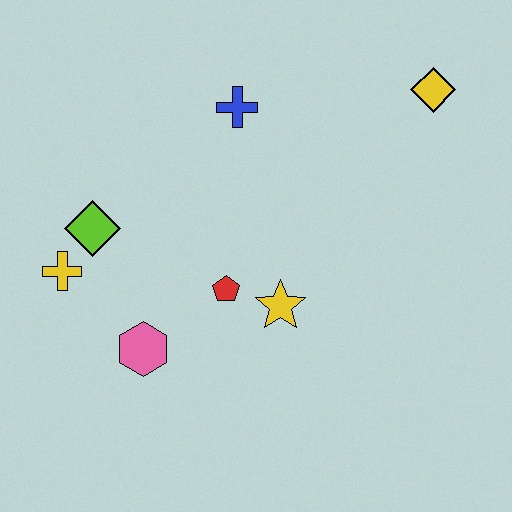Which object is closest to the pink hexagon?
The red pentagon is closest to the pink hexagon.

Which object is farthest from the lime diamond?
The yellow diamond is farthest from the lime diamond.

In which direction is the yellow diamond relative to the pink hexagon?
The yellow diamond is to the right of the pink hexagon.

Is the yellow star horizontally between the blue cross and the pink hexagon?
No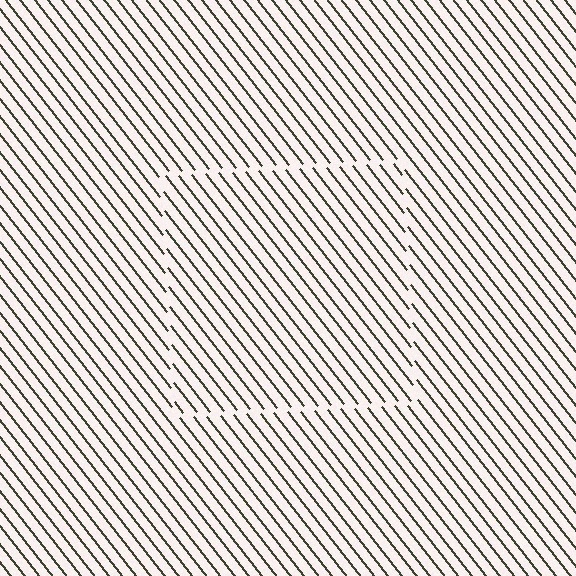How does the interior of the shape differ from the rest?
The interior of the shape contains the same grating, shifted by half a period — the contour is defined by the phase discontinuity where line-ends from the inner and outer gratings abut.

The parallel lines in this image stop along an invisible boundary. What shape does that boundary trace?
An illusory square. The interior of the shape contains the same grating, shifted by half a period — the contour is defined by the phase discontinuity where line-ends from the inner and outer gratings abut.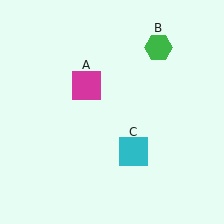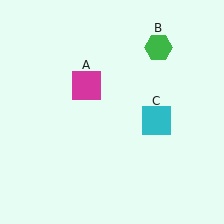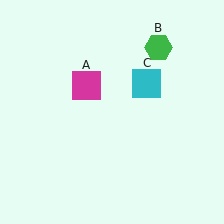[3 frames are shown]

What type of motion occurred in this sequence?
The cyan square (object C) rotated counterclockwise around the center of the scene.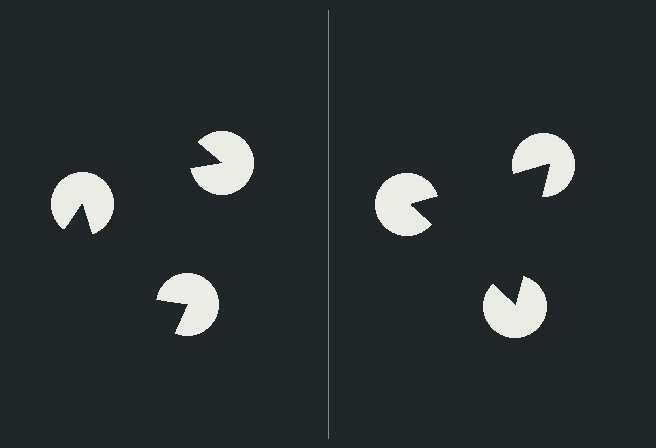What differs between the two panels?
The pac-man discs are positioned identically on both sides; only the wedge orientations differ. On the right they align to a triangle; on the left they are misaligned.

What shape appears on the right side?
An illusory triangle.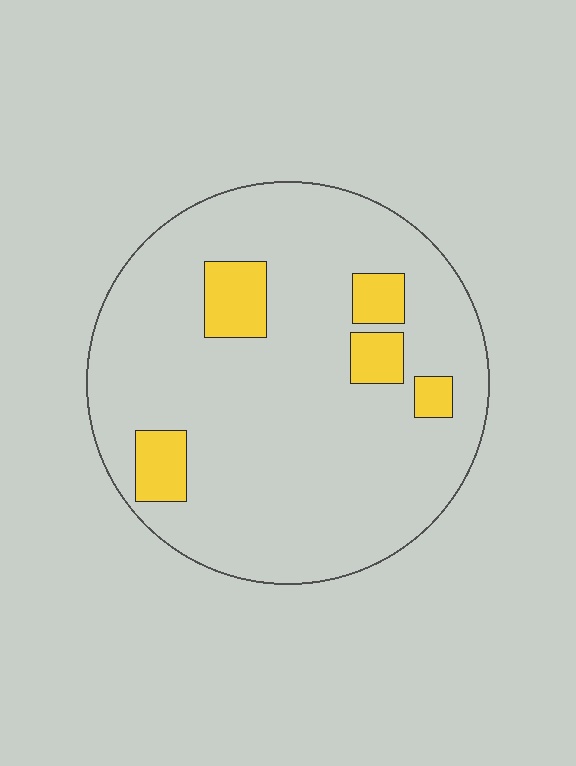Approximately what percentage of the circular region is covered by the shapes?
Approximately 10%.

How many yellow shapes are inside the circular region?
5.